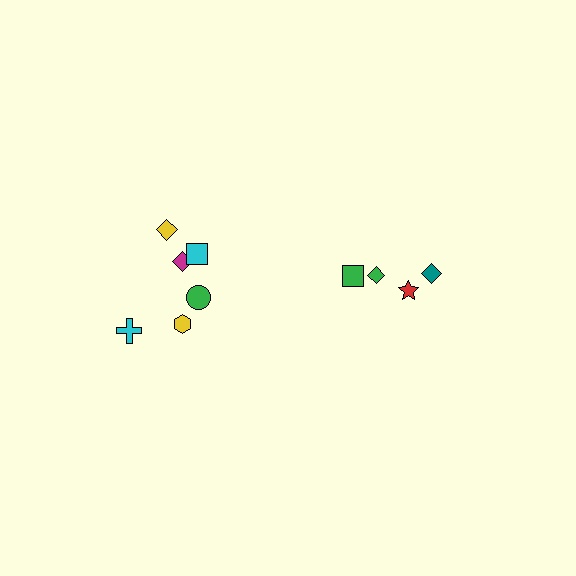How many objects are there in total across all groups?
There are 10 objects.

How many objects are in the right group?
There are 4 objects.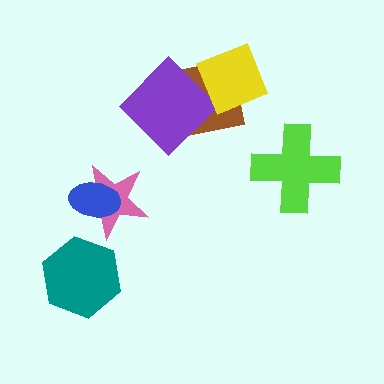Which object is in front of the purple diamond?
The yellow diamond is in front of the purple diamond.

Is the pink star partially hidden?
Yes, it is partially covered by another shape.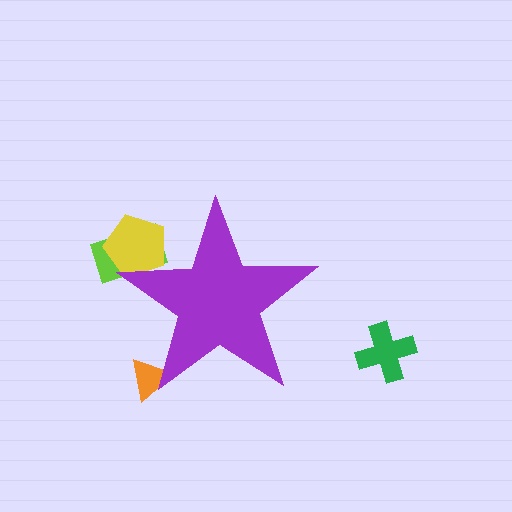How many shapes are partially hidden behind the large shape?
3 shapes are partially hidden.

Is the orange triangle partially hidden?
Yes, the orange triangle is partially hidden behind the purple star.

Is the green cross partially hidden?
No, the green cross is fully visible.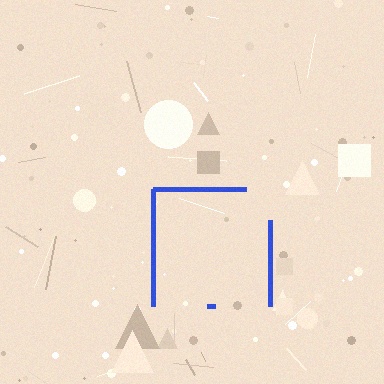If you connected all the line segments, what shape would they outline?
They would outline a square.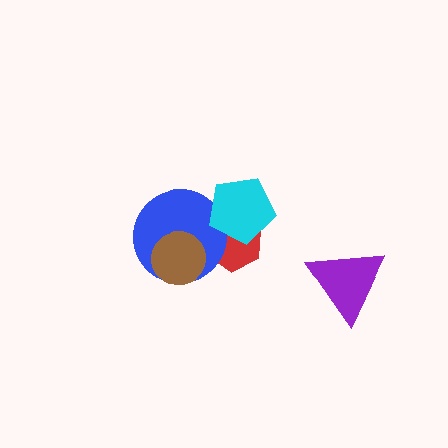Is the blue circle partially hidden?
Yes, it is partially covered by another shape.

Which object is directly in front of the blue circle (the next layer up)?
The cyan pentagon is directly in front of the blue circle.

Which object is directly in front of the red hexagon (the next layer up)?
The blue circle is directly in front of the red hexagon.